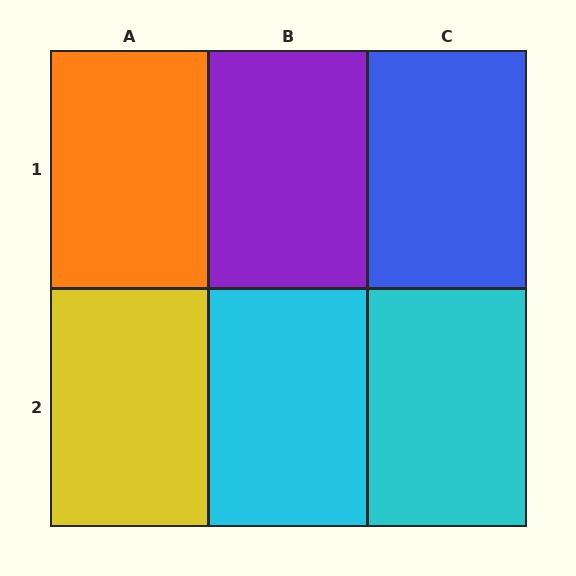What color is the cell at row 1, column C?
Blue.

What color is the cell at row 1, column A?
Orange.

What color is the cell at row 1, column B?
Purple.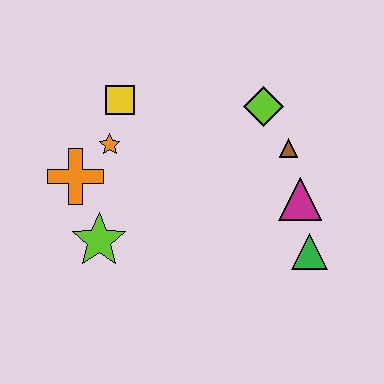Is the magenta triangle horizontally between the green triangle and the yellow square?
Yes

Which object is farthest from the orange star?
The green triangle is farthest from the orange star.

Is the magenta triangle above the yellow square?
No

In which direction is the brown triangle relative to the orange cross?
The brown triangle is to the right of the orange cross.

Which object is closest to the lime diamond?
The brown triangle is closest to the lime diamond.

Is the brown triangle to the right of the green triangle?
No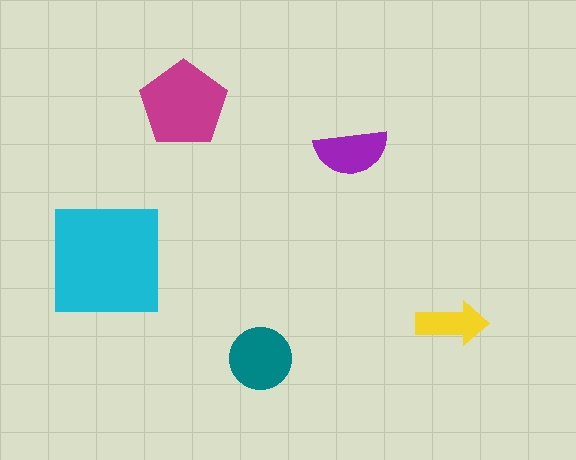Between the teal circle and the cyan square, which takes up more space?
The cyan square.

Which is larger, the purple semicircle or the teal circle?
The teal circle.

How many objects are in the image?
There are 5 objects in the image.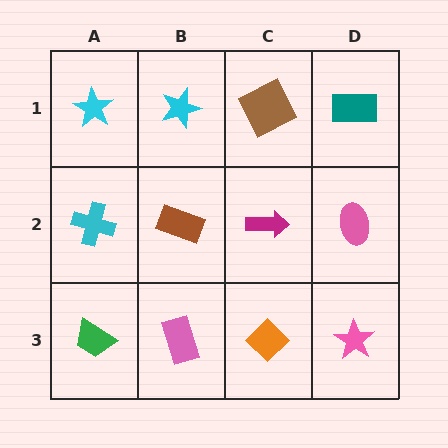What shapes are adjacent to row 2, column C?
A brown square (row 1, column C), an orange diamond (row 3, column C), a brown rectangle (row 2, column B), a pink ellipse (row 2, column D).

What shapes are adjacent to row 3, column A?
A cyan cross (row 2, column A), a pink rectangle (row 3, column B).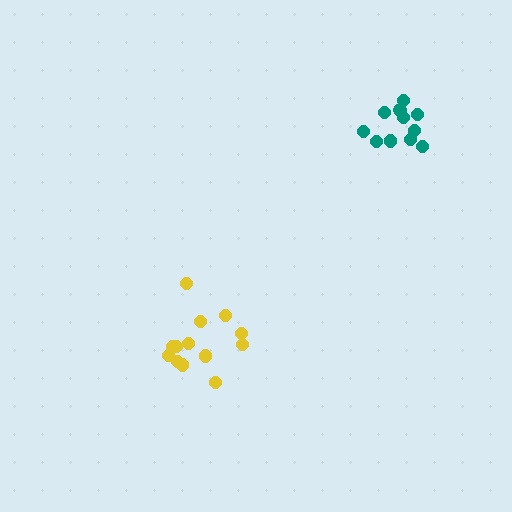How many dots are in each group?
Group 1: 13 dots, Group 2: 11 dots (24 total).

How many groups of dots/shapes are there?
There are 2 groups.